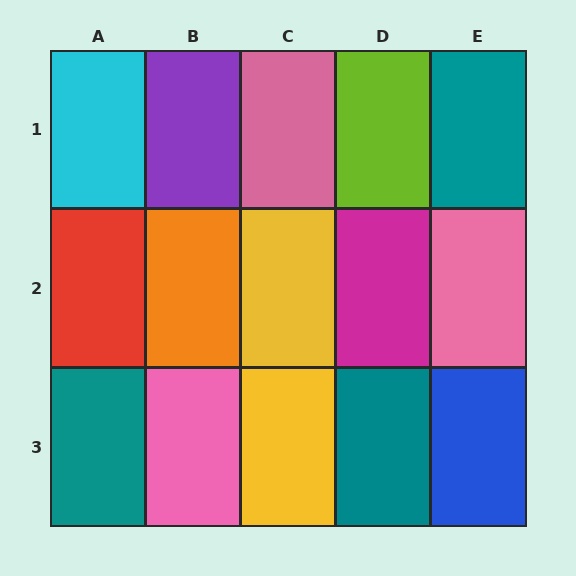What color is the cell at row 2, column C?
Yellow.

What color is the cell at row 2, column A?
Red.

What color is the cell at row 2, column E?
Pink.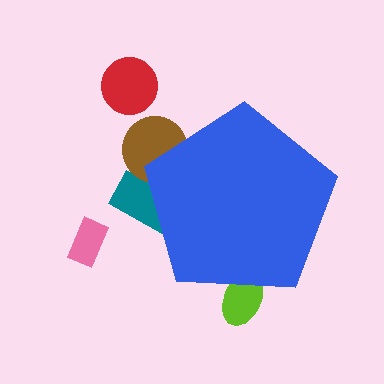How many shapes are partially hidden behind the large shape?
3 shapes are partially hidden.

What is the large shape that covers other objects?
A blue pentagon.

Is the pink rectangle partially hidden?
No, the pink rectangle is fully visible.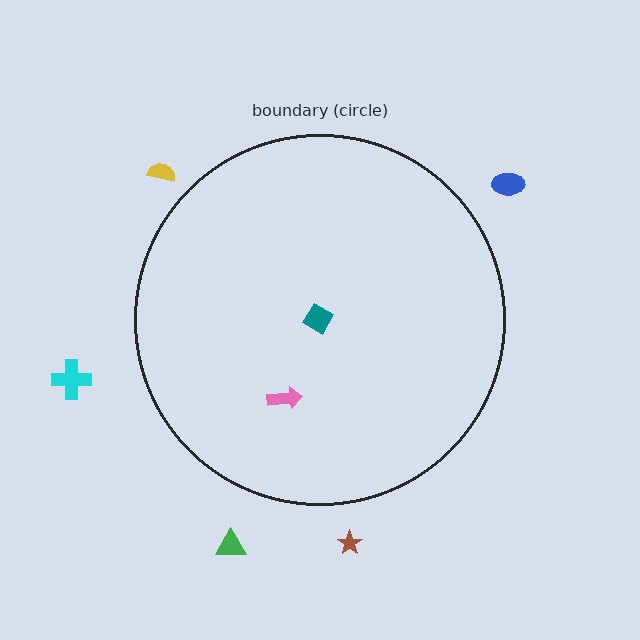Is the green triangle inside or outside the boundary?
Outside.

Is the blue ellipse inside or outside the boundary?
Outside.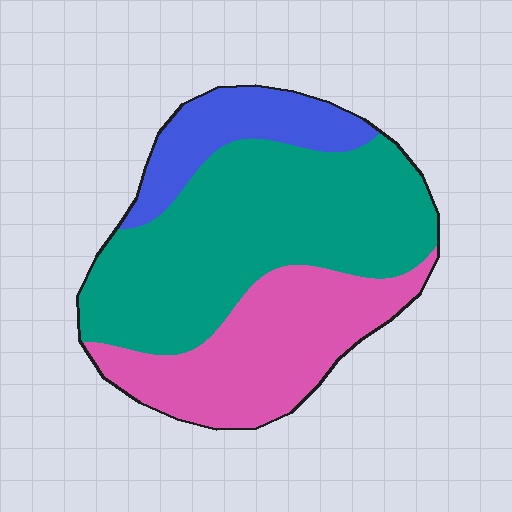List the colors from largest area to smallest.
From largest to smallest: teal, pink, blue.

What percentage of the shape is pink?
Pink takes up about one third (1/3) of the shape.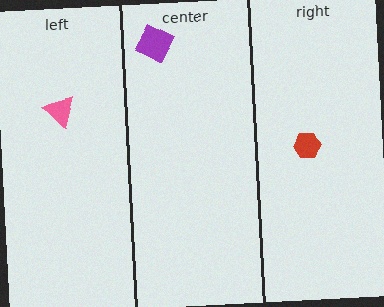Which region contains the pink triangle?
The left region.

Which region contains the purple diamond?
The center region.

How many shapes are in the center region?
1.